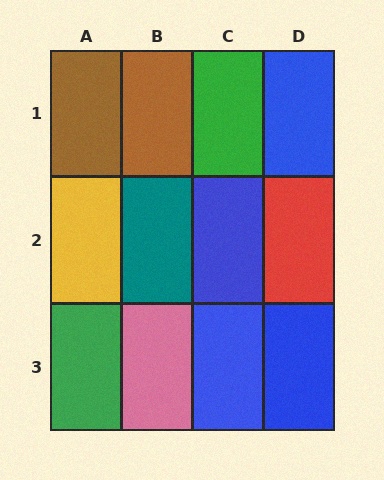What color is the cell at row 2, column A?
Yellow.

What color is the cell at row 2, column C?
Blue.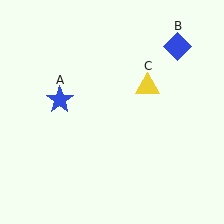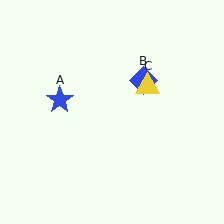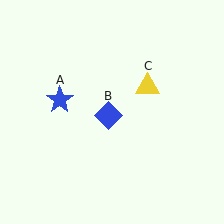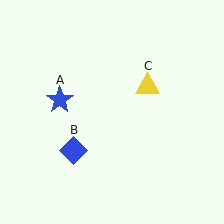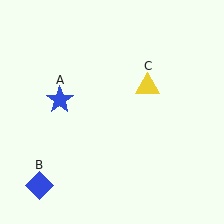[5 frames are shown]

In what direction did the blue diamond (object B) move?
The blue diamond (object B) moved down and to the left.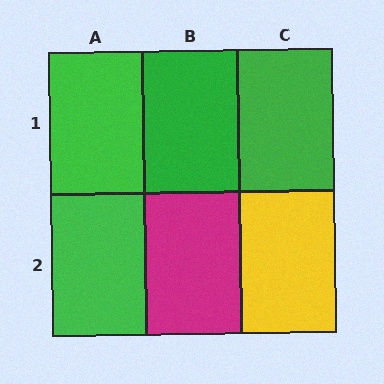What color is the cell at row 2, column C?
Yellow.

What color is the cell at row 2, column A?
Green.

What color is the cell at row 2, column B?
Magenta.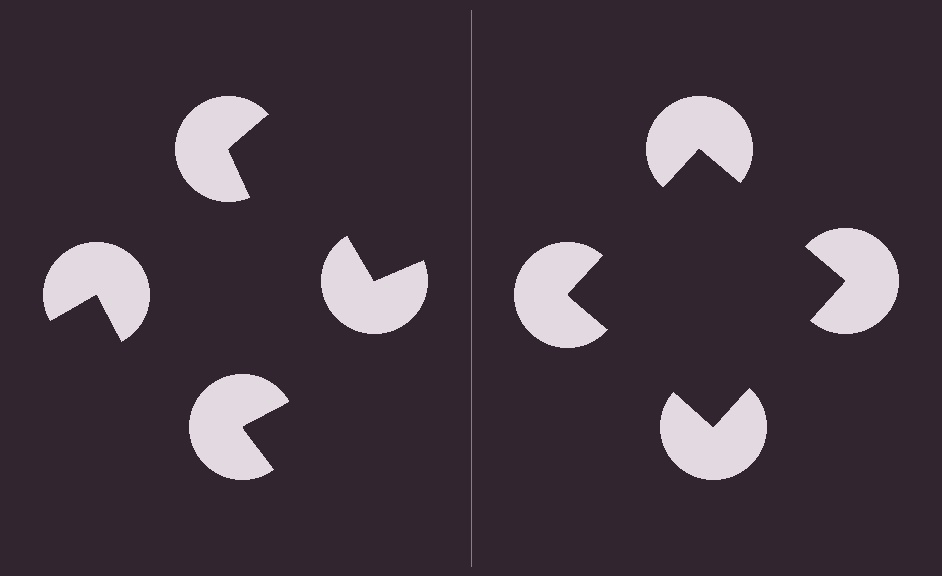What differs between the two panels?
The pac-man discs are positioned identically on both sides; only the wedge orientations differ. On the right they align to a square; on the left they are misaligned.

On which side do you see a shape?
An illusory square appears on the right side. On the left side the wedge cuts are rotated, so no coherent shape forms.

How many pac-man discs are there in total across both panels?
8 — 4 on each side.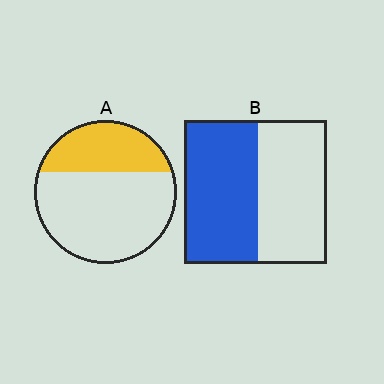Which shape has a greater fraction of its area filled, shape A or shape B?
Shape B.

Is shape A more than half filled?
No.